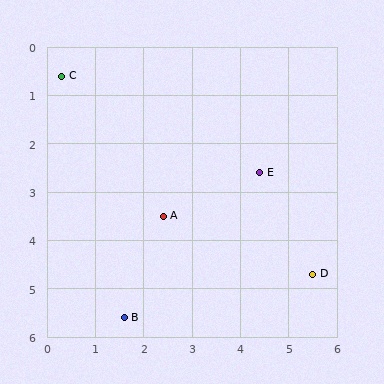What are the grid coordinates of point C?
Point C is at approximately (0.3, 0.6).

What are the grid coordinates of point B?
Point B is at approximately (1.6, 5.6).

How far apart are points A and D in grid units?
Points A and D are about 3.3 grid units apart.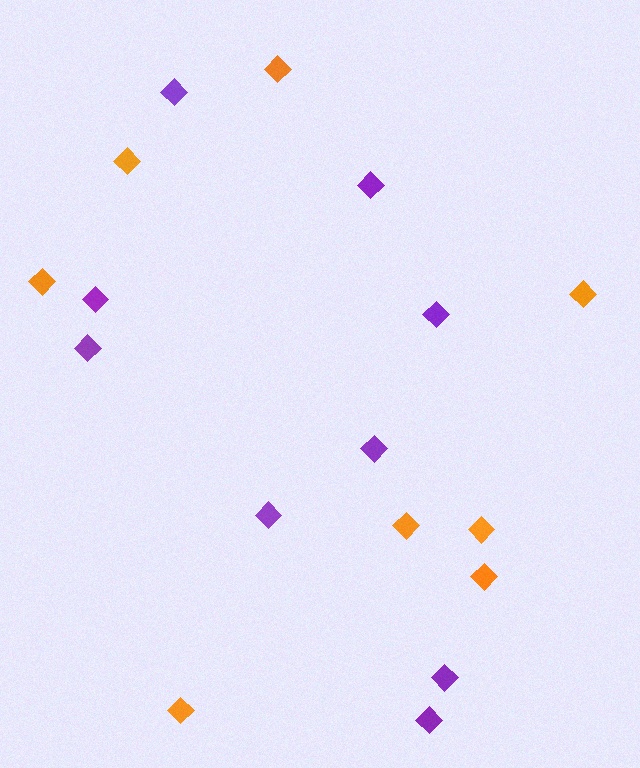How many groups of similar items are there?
There are 2 groups: one group of orange diamonds (8) and one group of purple diamonds (9).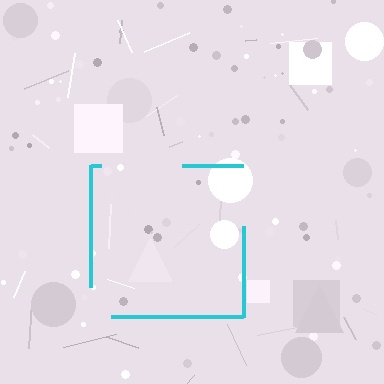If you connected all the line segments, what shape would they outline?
They would outline a square.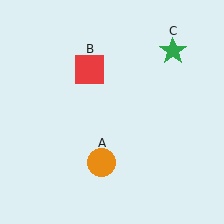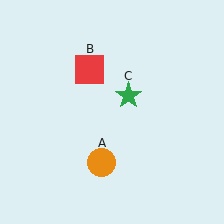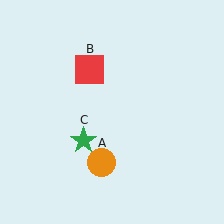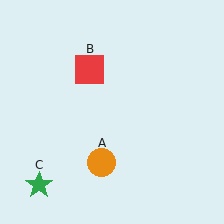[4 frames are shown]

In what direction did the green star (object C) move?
The green star (object C) moved down and to the left.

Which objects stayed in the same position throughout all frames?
Orange circle (object A) and red square (object B) remained stationary.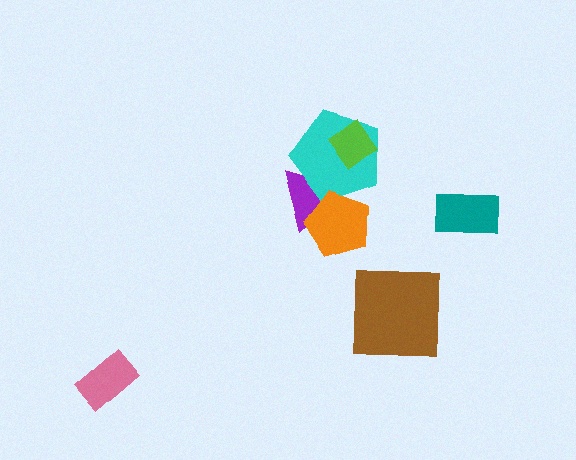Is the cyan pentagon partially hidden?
Yes, it is partially covered by another shape.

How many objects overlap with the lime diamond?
1 object overlaps with the lime diamond.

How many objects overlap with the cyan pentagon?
3 objects overlap with the cyan pentagon.